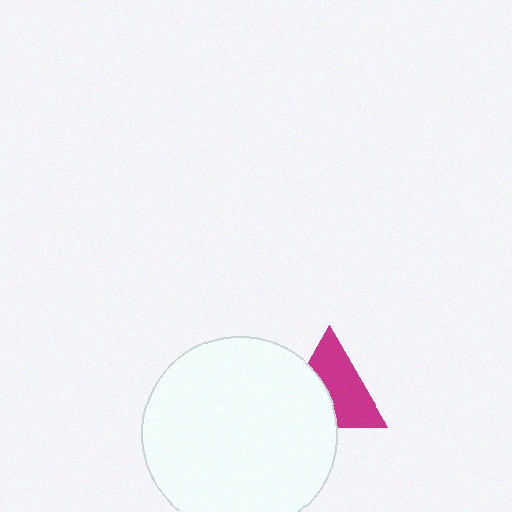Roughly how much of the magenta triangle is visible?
About half of it is visible (roughly 59%).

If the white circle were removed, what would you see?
You would see the complete magenta triangle.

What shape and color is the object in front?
The object in front is a white circle.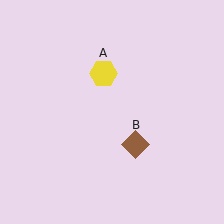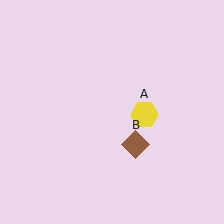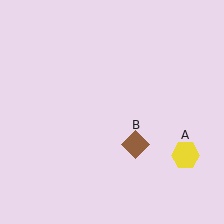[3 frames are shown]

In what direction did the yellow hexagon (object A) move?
The yellow hexagon (object A) moved down and to the right.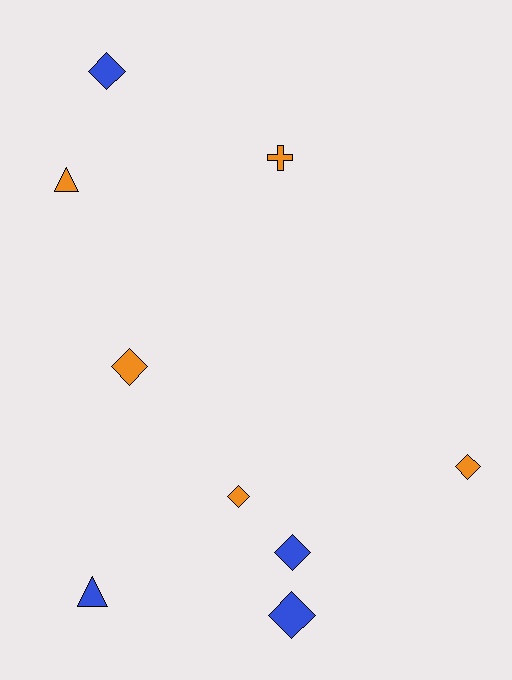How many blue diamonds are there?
There are 3 blue diamonds.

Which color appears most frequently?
Orange, with 5 objects.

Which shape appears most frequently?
Diamond, with 6 objects.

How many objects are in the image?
There are 9 objects.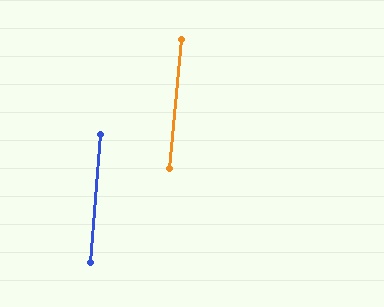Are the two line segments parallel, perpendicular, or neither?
Parallel — their directions differ by only 0.9°.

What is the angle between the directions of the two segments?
Approximately 1 degree.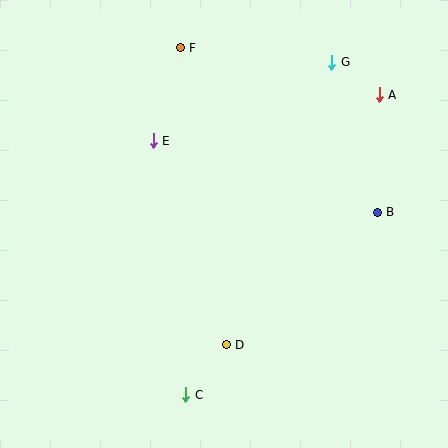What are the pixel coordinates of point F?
Point F is at (180, 48).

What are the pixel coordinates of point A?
Point A is at (379, 95).